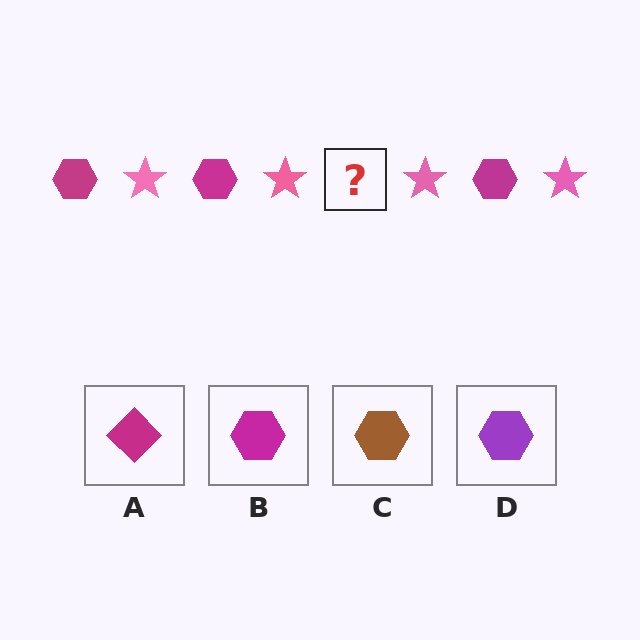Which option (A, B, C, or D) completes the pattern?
B.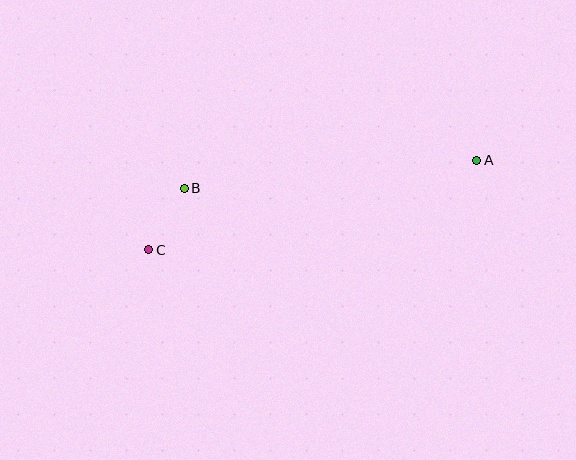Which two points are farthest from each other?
Points A and C are farthest from each other.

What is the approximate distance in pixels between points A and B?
The distance between A and B is approximately 294 pixels.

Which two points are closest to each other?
Points B and C are closest to each other.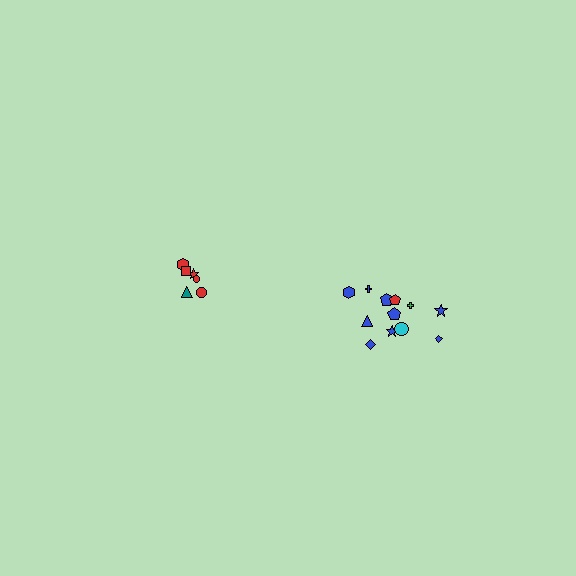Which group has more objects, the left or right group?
The right group.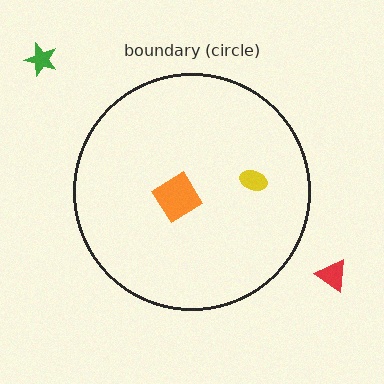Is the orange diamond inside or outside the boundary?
Inside.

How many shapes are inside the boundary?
2 inside, 2 outside.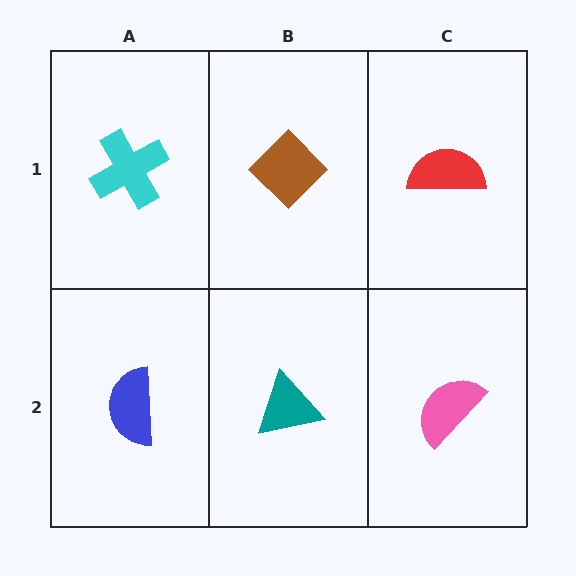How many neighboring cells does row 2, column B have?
3.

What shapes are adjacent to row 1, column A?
A blue semicircle (row 2, column A), a brown diamond (row 1, column B).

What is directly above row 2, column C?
A red semicircle.